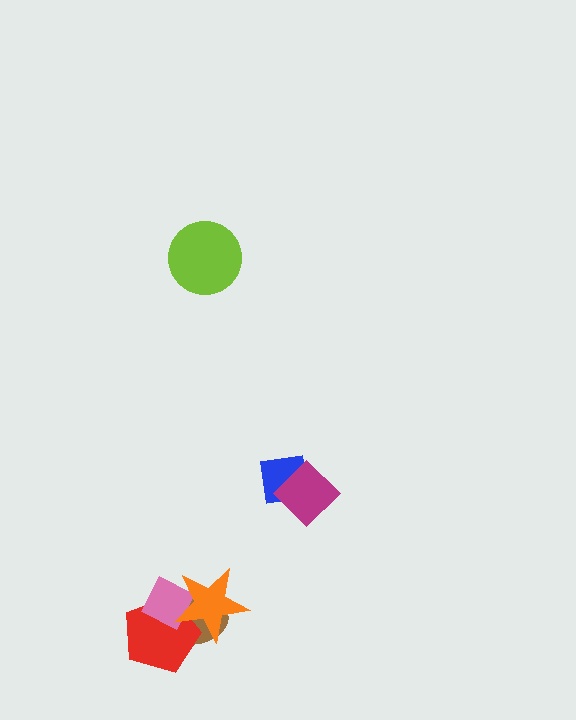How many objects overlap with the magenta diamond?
1 object overlaps with the magenta diamond.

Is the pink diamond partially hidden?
Yes, it is partially covered by another shape.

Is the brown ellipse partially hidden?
Yes, it is partially covered by another shape.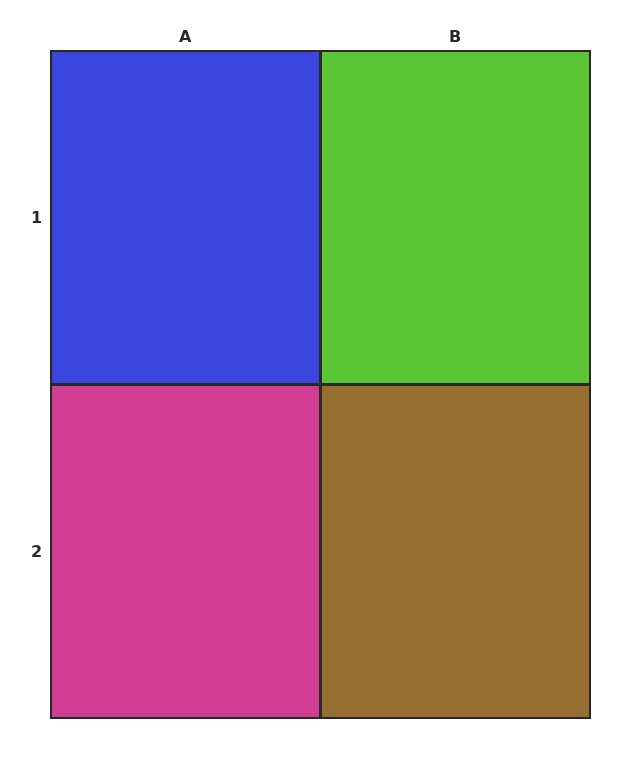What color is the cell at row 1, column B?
Lime.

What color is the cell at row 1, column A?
Blue.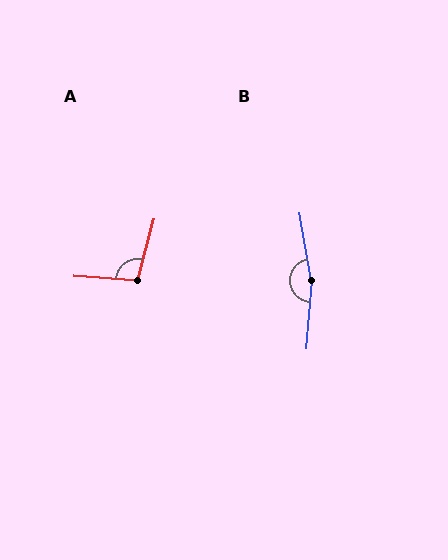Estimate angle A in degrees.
Approximately 101 degrees.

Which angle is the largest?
B, at approximately 166 degrees.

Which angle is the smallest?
A, at approximately 101 degrees.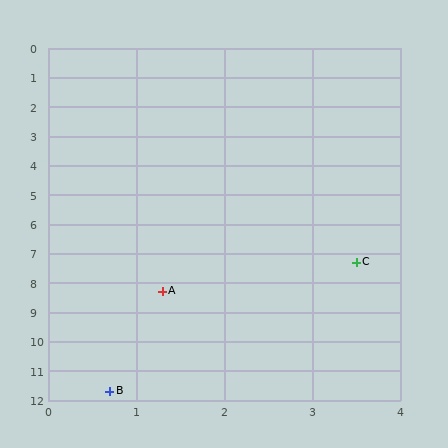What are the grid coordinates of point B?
Point B is at approximately (0.7, 11.7).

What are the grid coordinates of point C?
Point C is at approximately (3.5, 7.3).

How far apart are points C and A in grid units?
Points C and A are about 2.4 grid units apart.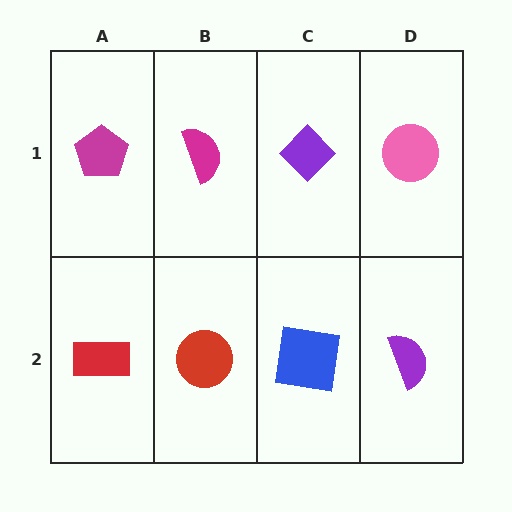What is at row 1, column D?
A pink circle.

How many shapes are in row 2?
4 shapes.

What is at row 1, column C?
A purple diamond.